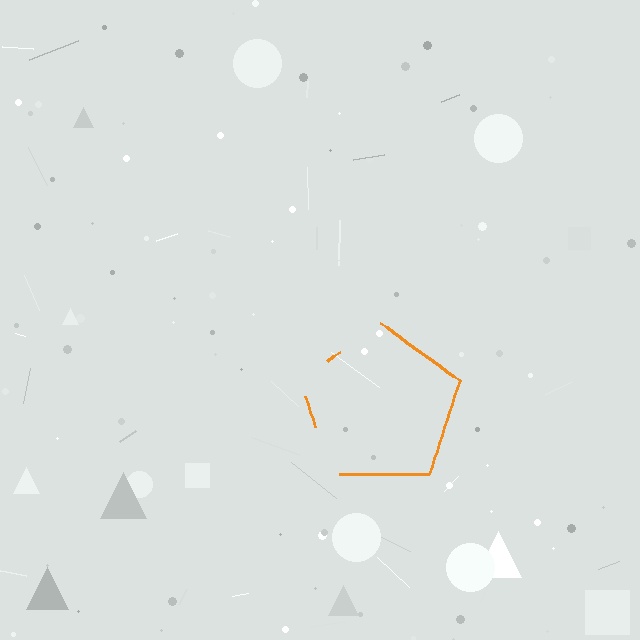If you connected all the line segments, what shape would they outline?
They would outline a pentagon.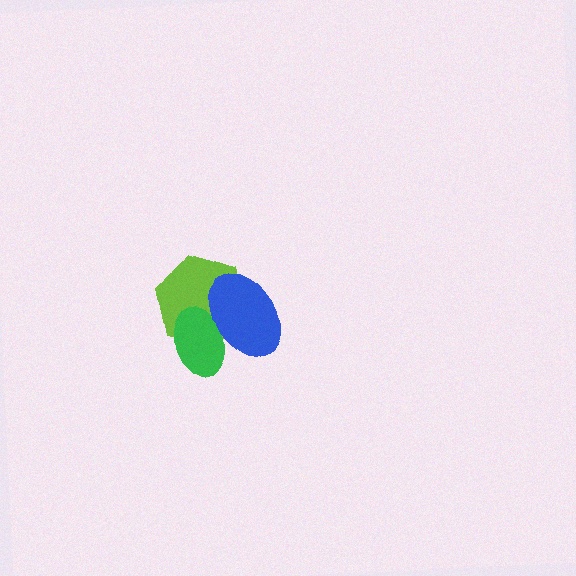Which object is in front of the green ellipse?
The blue ellipse is in front of the green ellipse.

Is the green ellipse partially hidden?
Yes, it is partially covered by another shape.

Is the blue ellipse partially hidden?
No, no other shape covers it.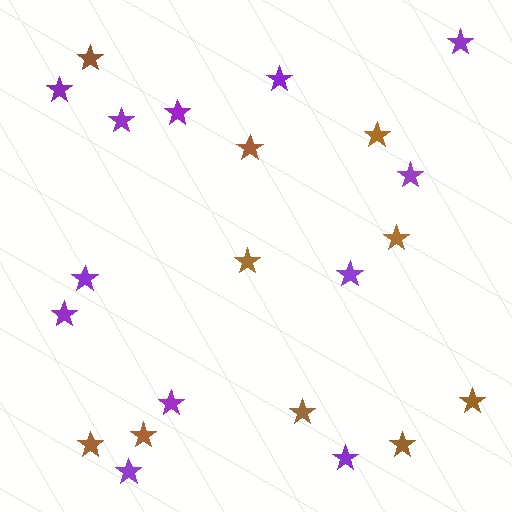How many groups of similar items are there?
There are 2 groups: one group of purple stars (12) and one group of brown stars (10).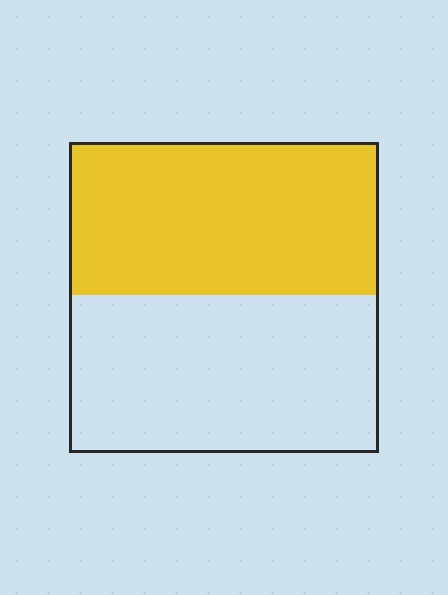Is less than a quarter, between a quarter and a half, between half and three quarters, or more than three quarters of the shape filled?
Between a quarter and a half.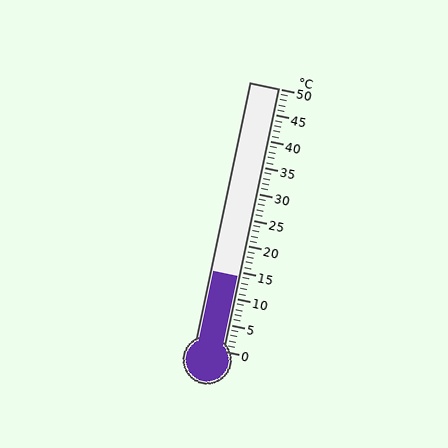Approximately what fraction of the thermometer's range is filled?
The thermometer is filled to approximately 30% of its range.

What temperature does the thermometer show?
The thermometer shows approximately 14°C.